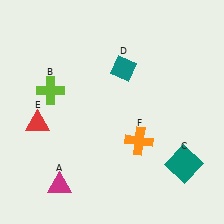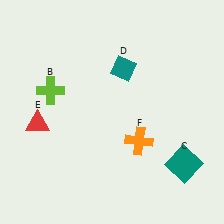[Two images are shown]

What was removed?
The magenta triangle (A) was removed in Image 2.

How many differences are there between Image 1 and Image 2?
There is 1 difference between the two images.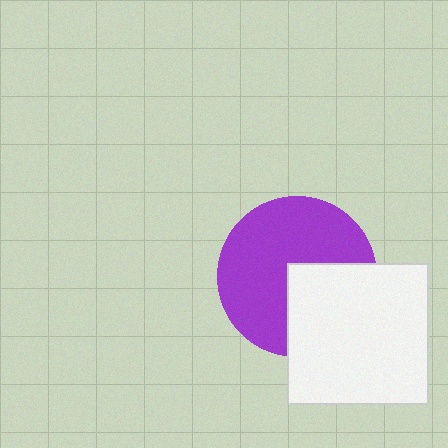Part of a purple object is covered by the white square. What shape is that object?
It is a circle.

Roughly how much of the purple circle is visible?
Most of it is visible (roughly 65%).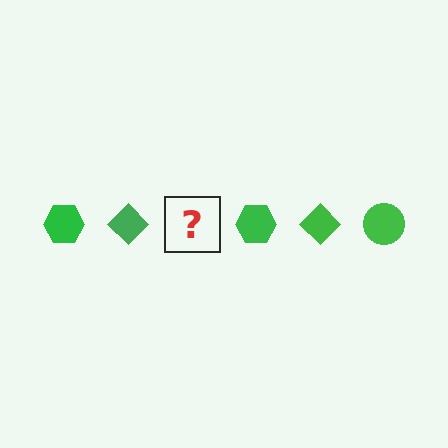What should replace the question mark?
The question mark should be replaced with a green circle.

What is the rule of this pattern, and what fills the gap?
The rule is that the pattern cycles through hexagon, diamond, circle shapes in green. The gap should be filled with a green circle.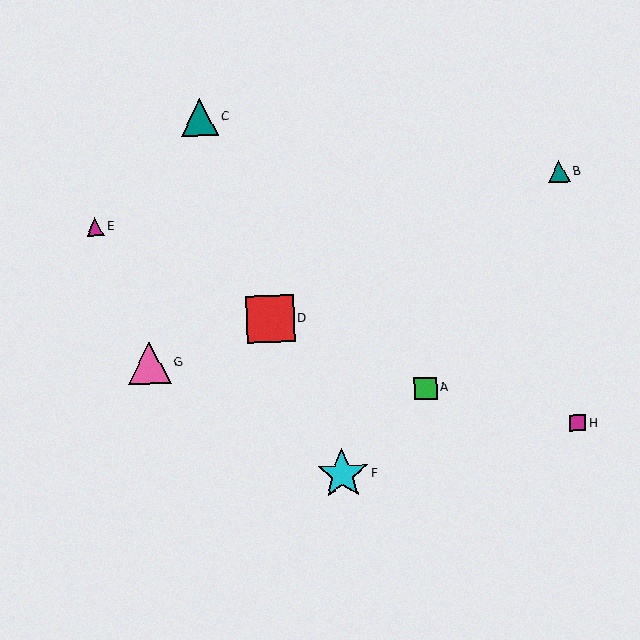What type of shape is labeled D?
Shape D is a red square.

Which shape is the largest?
The cyan star (labeled F) is the largest.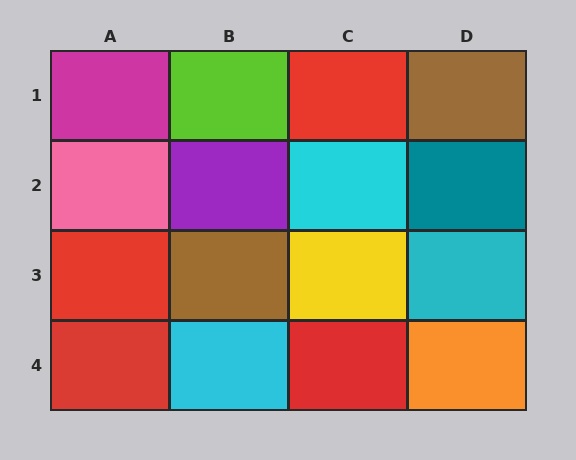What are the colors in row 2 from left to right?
Pink, purple, cyan, teal.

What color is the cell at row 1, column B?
Lime.